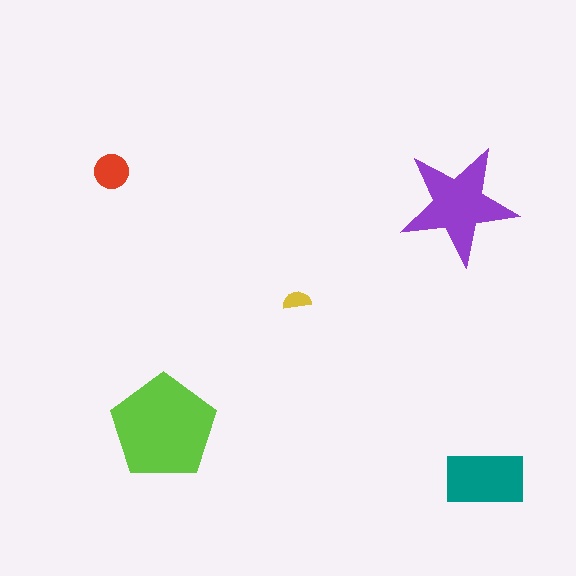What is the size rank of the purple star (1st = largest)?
2nd.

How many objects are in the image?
There are 5 objects in the image.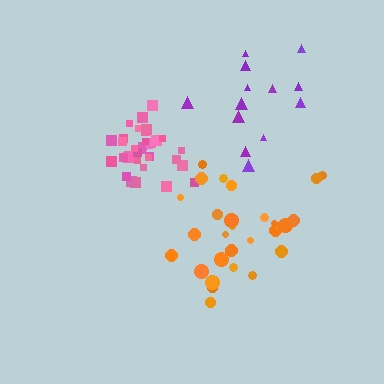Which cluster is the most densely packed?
Pink.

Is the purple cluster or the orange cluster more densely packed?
Orange.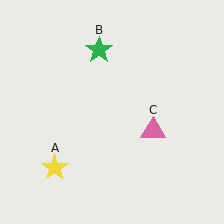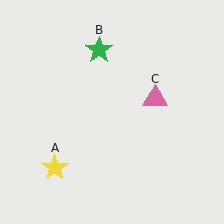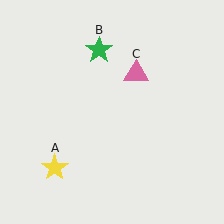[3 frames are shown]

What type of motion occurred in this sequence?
The pink triangle (object C) rotated counterclockwise around the center of the scene.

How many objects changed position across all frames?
1 object changed position: pink triangle (object C).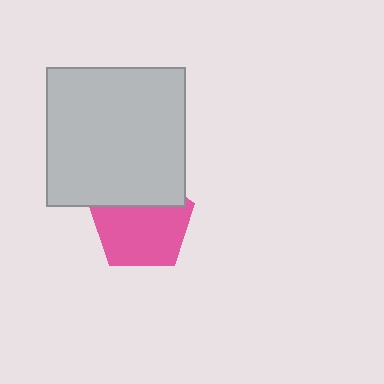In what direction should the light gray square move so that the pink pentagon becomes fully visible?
The light gray square should move up. That is the shortest direction to clear the overlap and leave the pink pentagon fully visible.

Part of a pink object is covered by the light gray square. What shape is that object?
It is a pentagon.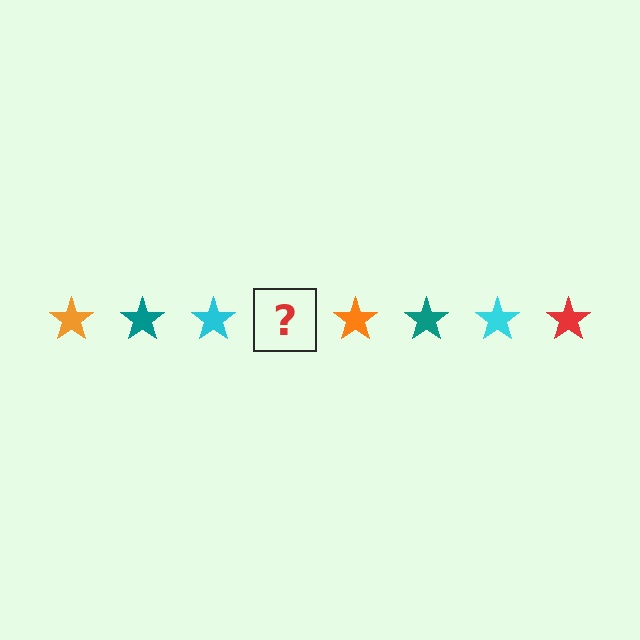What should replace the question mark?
The question mark should be replaced with a red star.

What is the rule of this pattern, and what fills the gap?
The rule is that the pattern cycles through orange, teal, cyan, red stars. The gap should be filled with a red star.